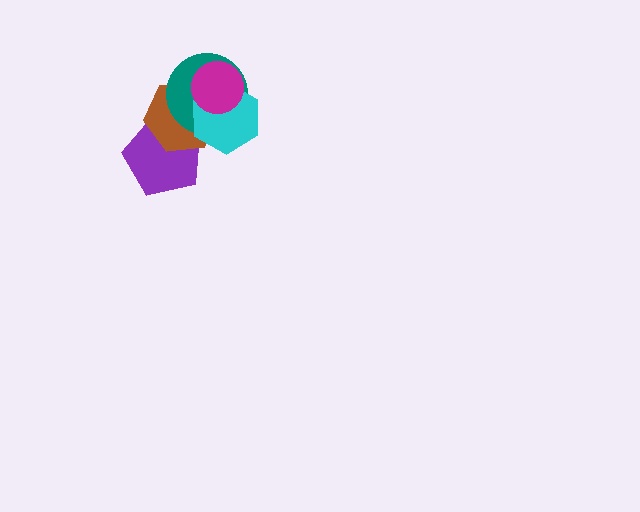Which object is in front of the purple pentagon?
The brown hexagon is in front of the purple pentagon.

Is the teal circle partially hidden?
Yes, it is partially covered by another shape.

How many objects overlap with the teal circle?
3 objects overlap with the teal circle.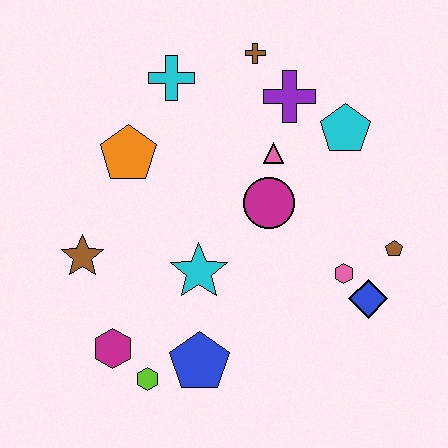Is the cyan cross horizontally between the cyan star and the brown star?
Yes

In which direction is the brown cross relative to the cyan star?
The brown cross is above the cyan star.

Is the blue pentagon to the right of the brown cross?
No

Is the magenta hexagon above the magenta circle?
No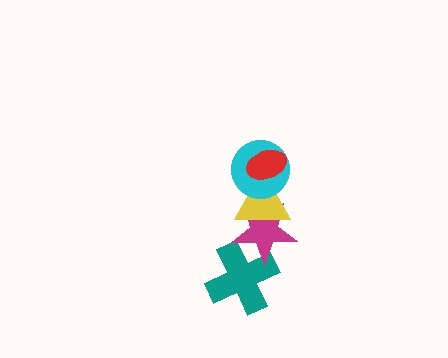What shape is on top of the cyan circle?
The red ellipse is on top of the cyan circle.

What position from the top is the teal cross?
The teal cross is 5th from the top.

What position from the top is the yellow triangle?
The yellow triangle is 3rd from the top.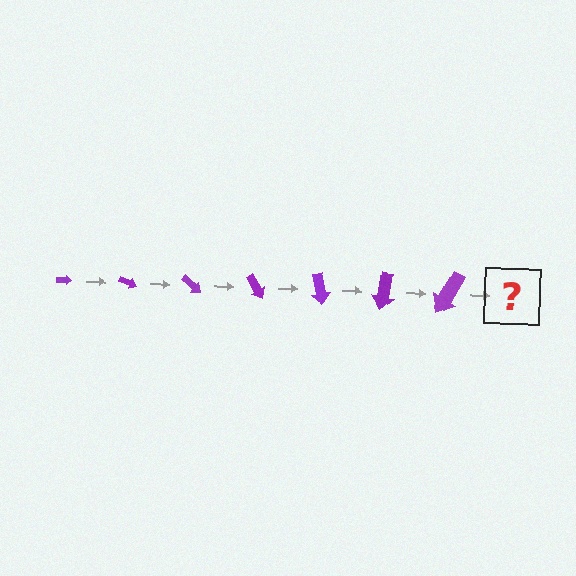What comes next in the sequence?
The next element should be an arrow, larger than the previous one and rotated 140 degrees from the start.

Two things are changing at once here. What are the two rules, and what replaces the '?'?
The two rules are that the arrow grows larger each step and it rotates 20 degrees each step. The '?' should be an arrow, larger than the previous one and rotated 140 degrees from the start.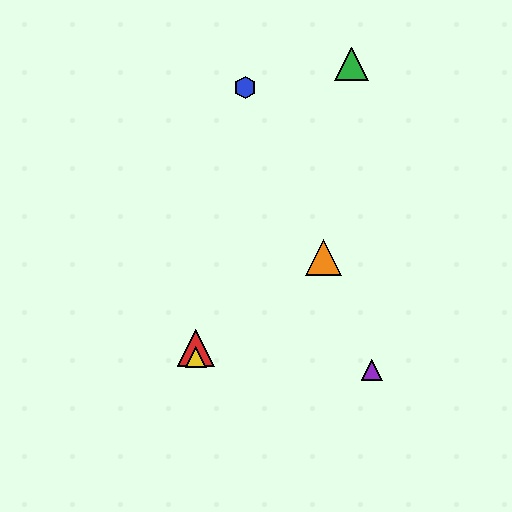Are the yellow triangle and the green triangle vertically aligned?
No, the yellow triangle is at x≈196 and the green triangle is at x≈352.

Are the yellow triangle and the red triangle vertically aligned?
Yes, both are at x≈196.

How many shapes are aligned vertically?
2 shapes (the red triangle, the yellow triangle) are aligned vertically.